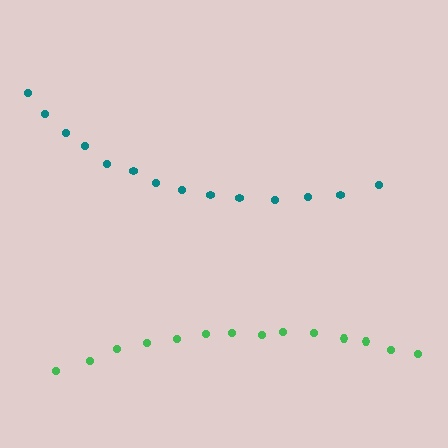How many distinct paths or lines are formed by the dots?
There are 2 distinct paths.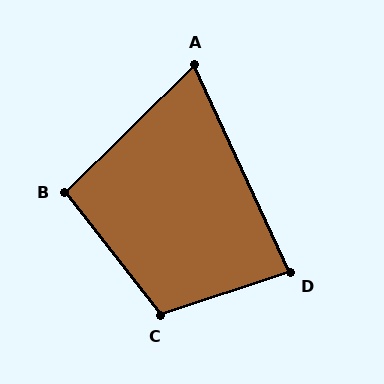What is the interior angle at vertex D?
Approximately 83 degrees (acute).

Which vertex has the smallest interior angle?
A, at approximately 70 degrees.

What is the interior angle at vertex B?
Approximately 97 degrees (obtuse).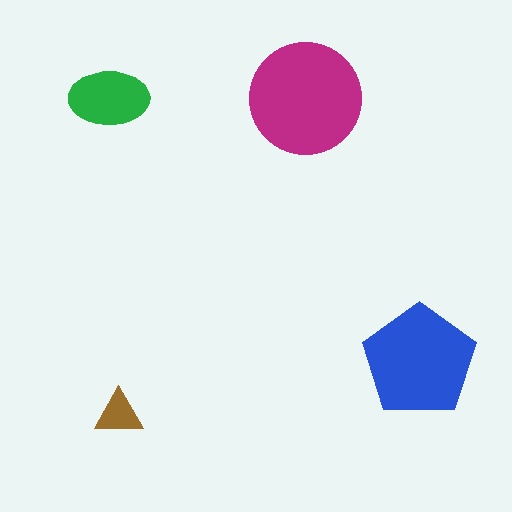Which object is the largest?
The magenta circle.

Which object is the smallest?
The brown triangle.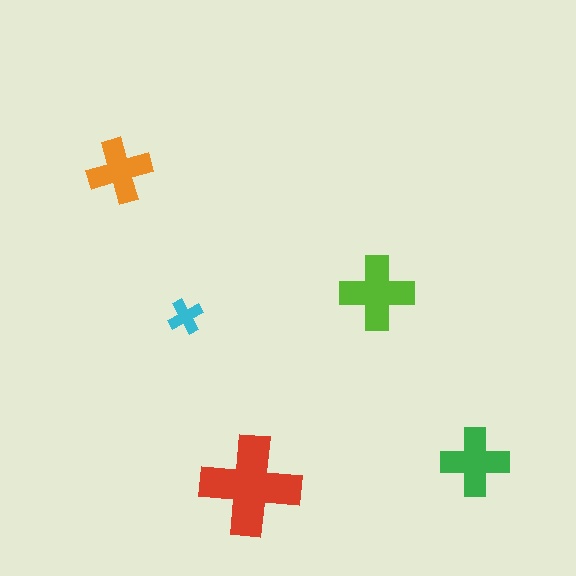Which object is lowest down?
The red cross is bottommost.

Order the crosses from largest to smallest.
the red one, the lime one, the green one, the orange one, the cyan one.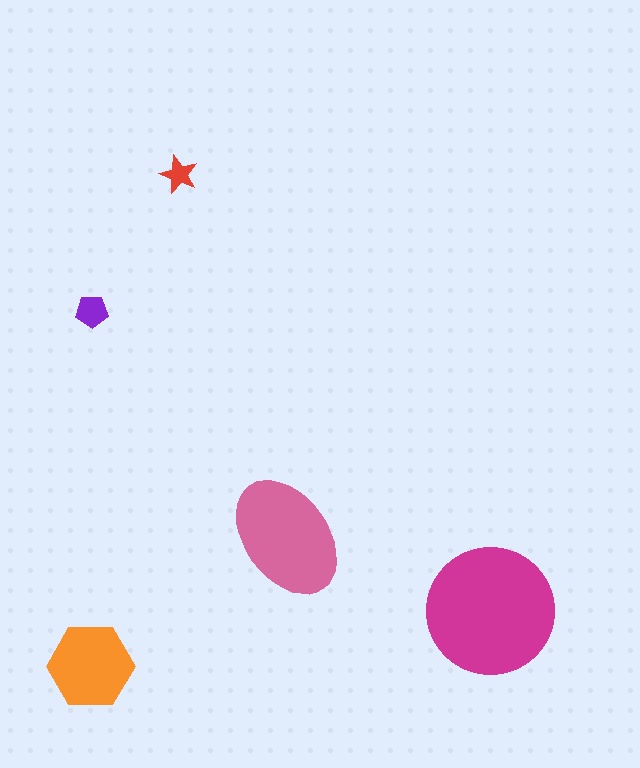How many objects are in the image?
There are 5 objects in the image.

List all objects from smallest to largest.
The red star, the purple pentagon, the orange hexagon, the pink ellipse, the magenta circle.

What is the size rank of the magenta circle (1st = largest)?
1st.